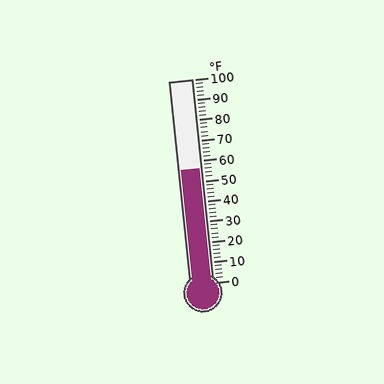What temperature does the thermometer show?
The thermometer shows approximately 56°F.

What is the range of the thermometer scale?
The thermometer scale ranges from 0°F to 100°F.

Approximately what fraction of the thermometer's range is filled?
The thermometer is filled to approximately 55% of its range.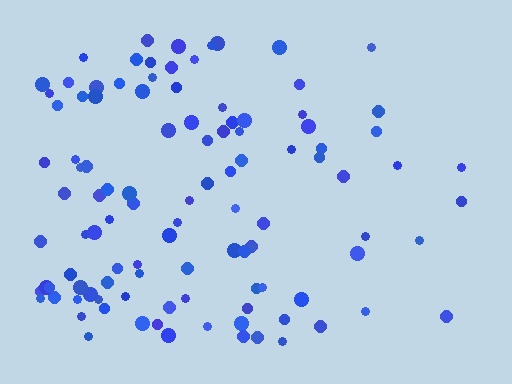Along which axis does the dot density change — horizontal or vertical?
Horizontal.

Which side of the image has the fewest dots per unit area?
The right.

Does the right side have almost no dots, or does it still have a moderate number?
Still a moderate number, just noticeably fewer than the left.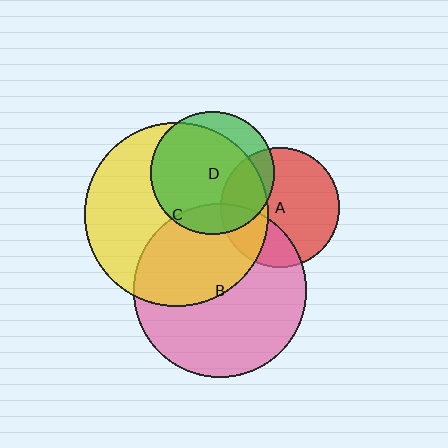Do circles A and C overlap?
Yes.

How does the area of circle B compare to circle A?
Approximately 2.1 times.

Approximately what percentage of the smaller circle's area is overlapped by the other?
Approximately 30%.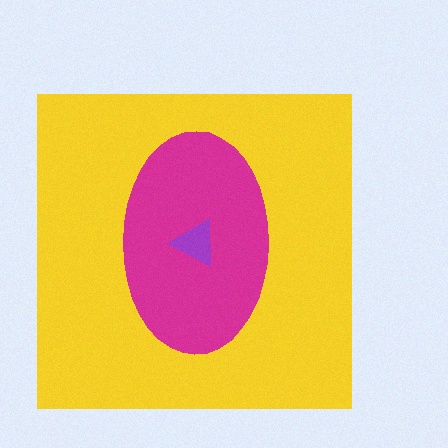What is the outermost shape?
The yellow square.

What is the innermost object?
The purple triangle.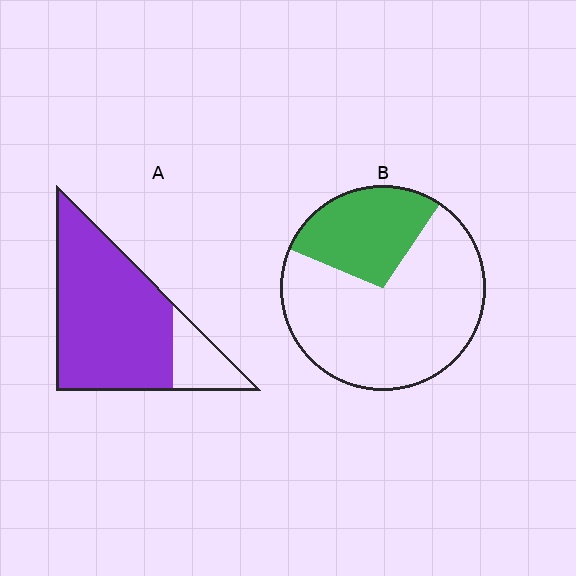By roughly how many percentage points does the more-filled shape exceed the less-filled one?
By roughly 55 percentage points (A over B).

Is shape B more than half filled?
No.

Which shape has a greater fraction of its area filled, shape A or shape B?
Shape A.